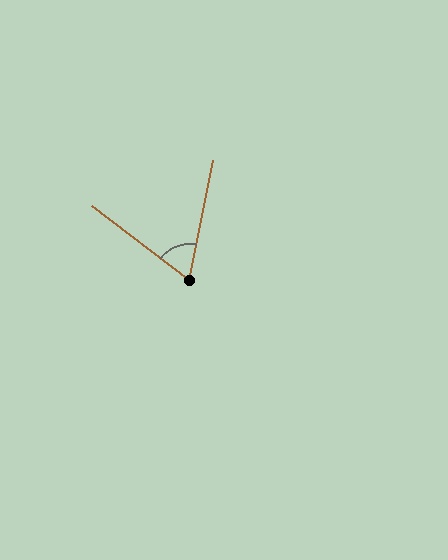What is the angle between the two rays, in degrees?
Approximately 64 degrees.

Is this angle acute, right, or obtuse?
It is acute.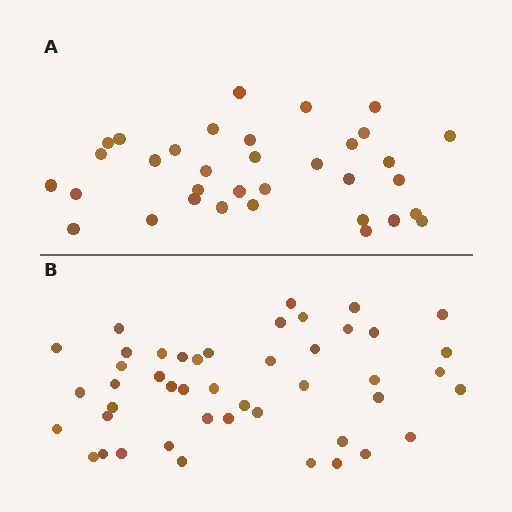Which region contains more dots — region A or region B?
Region B (the bottom region) has more dots.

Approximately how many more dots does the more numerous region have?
Region B has roughly 12 or so more dots than region A.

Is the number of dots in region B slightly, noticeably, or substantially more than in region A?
Region B has noticeably more, but not dramatically so. The ratio is roughly 1.4 to 1.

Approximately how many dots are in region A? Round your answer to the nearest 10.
About 30 dots. (The exact count is 34, which rounds to 30.)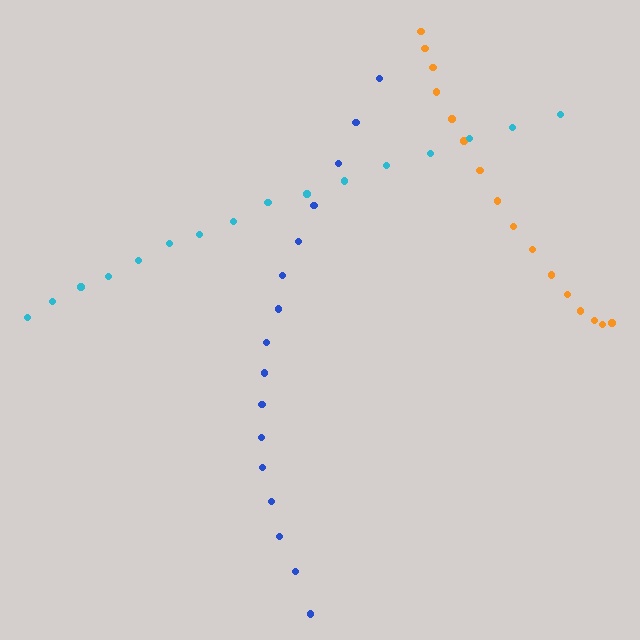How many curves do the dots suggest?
There are 3 distinct paths.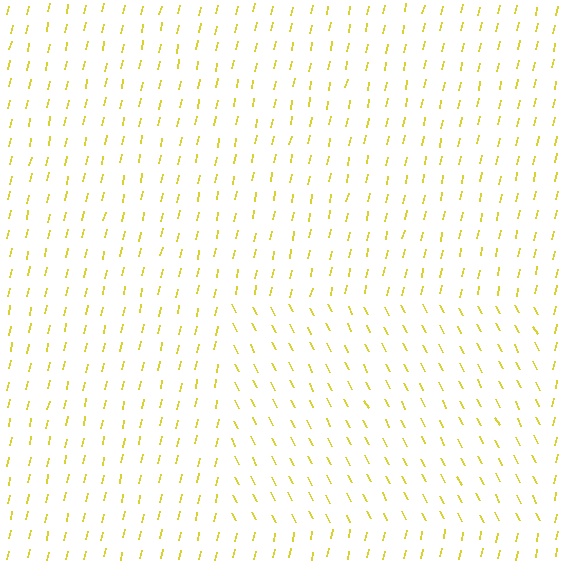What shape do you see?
I see a rectangle.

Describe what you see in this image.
The image is filled with small yellow line segments. A rectangle region in the image has lines oriented differently from the surrounding lines, creating a visible texture boundary.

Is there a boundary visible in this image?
Yes, there is a texture boundary formed by a change in line orientation.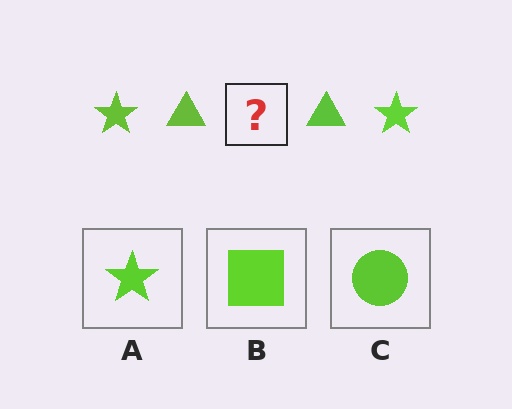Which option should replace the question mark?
Option A.